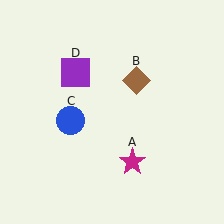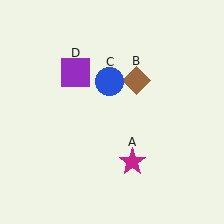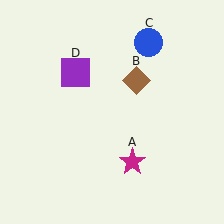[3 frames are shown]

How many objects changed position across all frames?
1 object changed position: blue circle (object C).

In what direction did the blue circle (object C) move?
The blue circle (object C) moved up and to the right.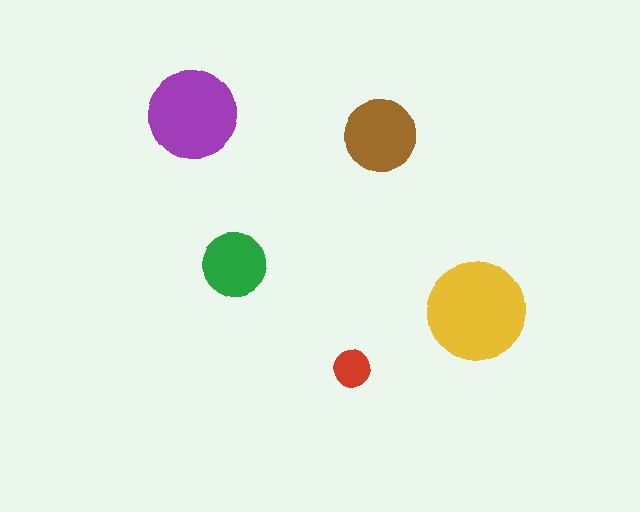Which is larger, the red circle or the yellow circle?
The yellow one.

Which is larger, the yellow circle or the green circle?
The yellow one.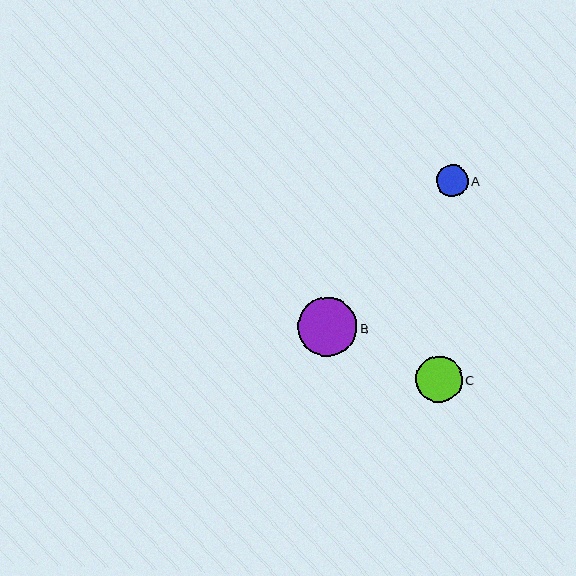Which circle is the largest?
Circle B is the largest with a size of approximately 59 pixels.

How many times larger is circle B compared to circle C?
Circle B is approximately 1.3 times the size of circle C.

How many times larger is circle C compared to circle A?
Circle C is approximately 1.5 times the size of circle A.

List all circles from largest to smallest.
From largest to smallest: B, C, A.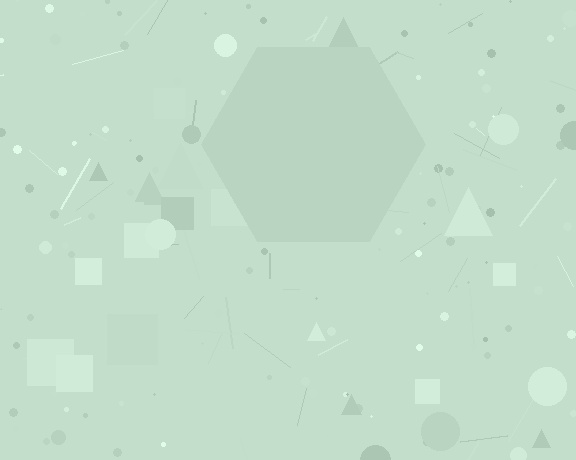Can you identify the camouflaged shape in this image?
The camouflaged shape is a hexagon.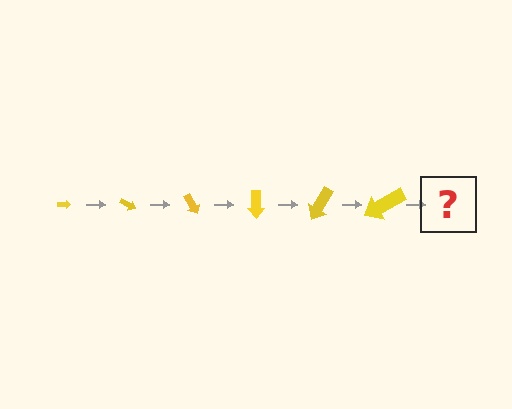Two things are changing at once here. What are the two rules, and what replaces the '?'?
The two rules are that the arrow grows larger each step and it rotates 30 degrees each step. The '?' should be an arrow, larger than the previous one and rotated 180 degrees from the start.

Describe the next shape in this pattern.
It should be an arrow, larger than the previous one and rotated 180 degrees from the start.